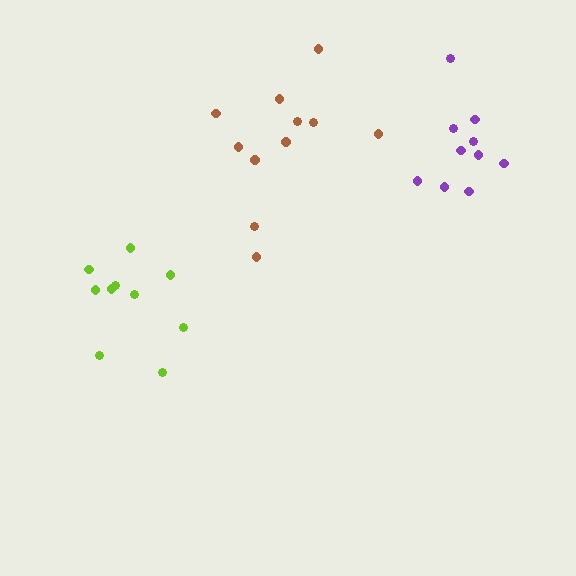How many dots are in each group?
Group 1: 11 dots, Group 2: 10 dots, Group 3: 10 dots (31 total).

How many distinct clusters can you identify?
There are 3 distinct clusters.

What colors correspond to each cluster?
The clusters are colored: brown, lime, purple.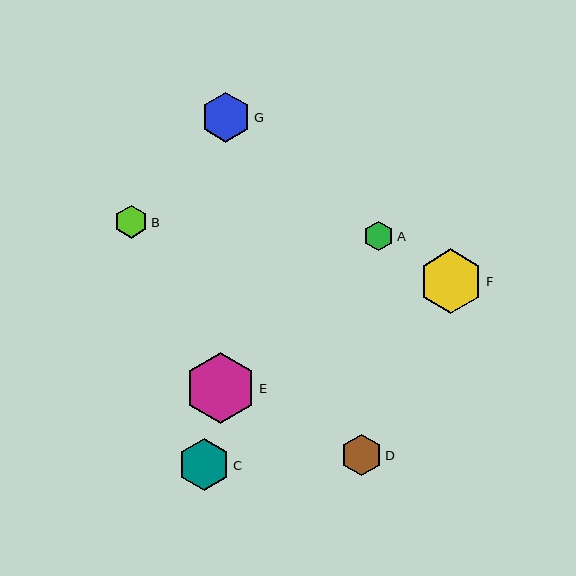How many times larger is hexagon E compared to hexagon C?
Hexagon E is approximately 1.4 times the size of hexagon C.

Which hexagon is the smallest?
Hexagon A is the smallest with a size of approximately 30 pixels.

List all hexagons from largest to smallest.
From largest to smallest: E, F, C, G, D, B, A.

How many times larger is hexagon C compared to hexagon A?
Hexagon C is approximately 1.8 times the size of hexagon A.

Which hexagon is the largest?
Hexagon E is the largest with a size of approximately 71 pixels.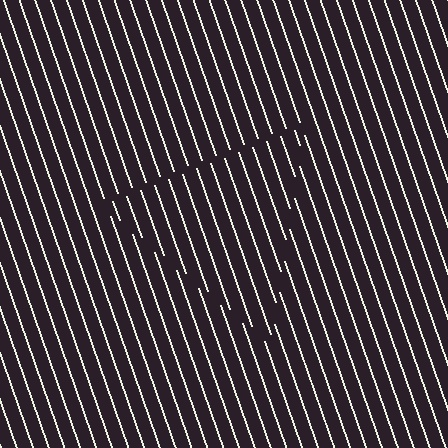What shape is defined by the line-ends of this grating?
An illusory triangle. The interior of the shape contains the same grating, shifted by half a period — the contour is defined by the phase discontinuity where line-ends from the inner and outer gratings abut.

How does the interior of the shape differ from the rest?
The interior of the shape contains the same grating, shifted by half a period — the contour is defined by the phase discontinuity where line-ends from the inner and outer gratings abut.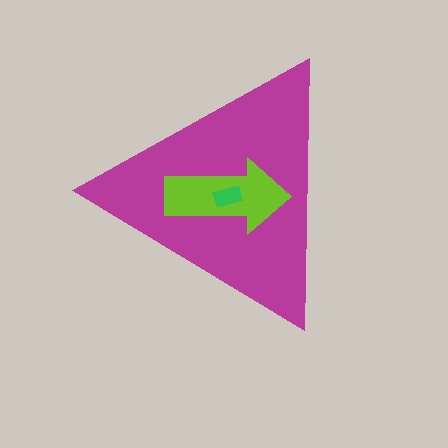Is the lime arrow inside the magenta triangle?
Yes.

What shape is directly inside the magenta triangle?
The lime arrow.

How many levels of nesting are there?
3.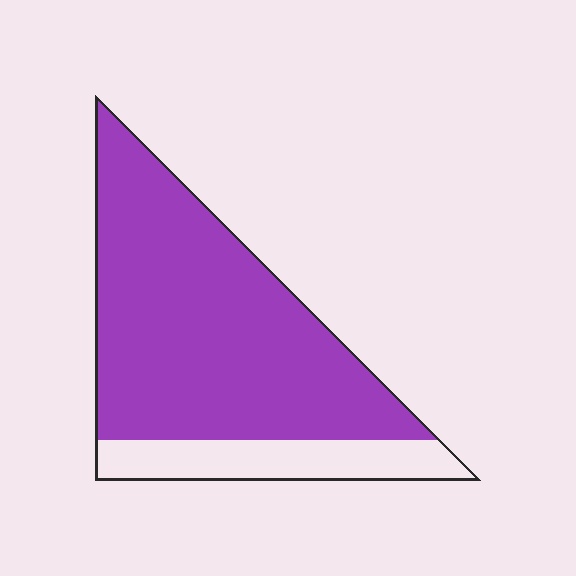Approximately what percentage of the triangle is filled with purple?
Approximately 80%.